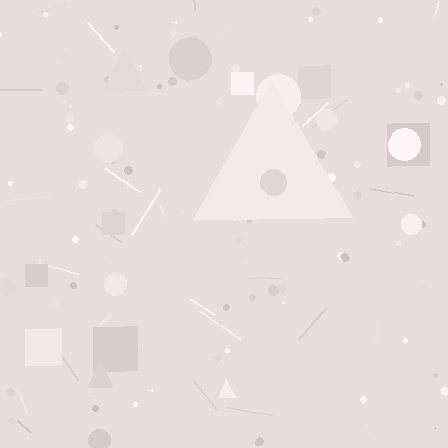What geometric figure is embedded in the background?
A triangle is embedded in the background.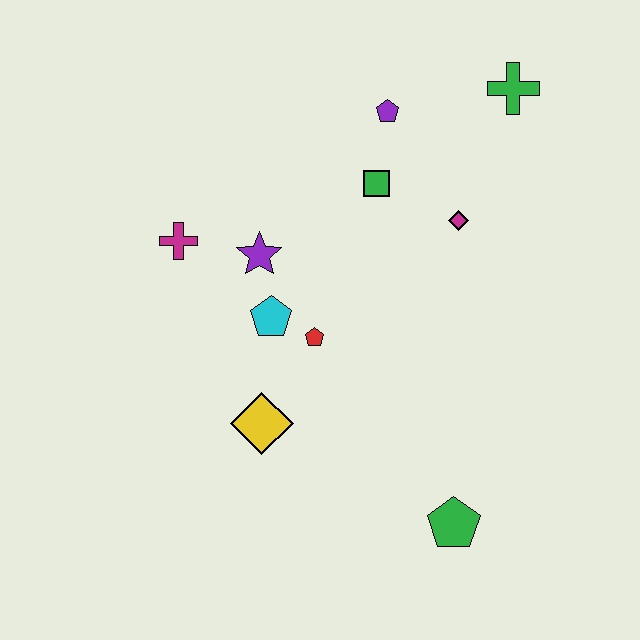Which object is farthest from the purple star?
The green pentagon is farthest from the purple star.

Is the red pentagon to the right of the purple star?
Yes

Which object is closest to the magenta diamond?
The green square is closest to the magenta diamond.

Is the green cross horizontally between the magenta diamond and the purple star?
No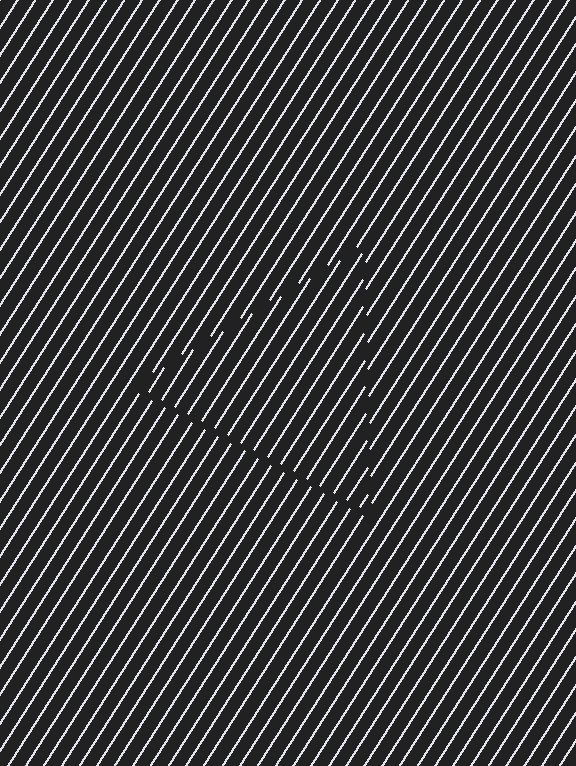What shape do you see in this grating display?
An illusory triangle. The interior of the shape contains the same grating, shifted by half a period — the contour is defined by the phase discontinuity where line-ends from the inner and outer gratings abut.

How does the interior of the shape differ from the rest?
The interior of the shape contains the same grating, shifted by half a period — the contour is defined by the phase discontinuity where line-ends from the inner and outer gratings abut.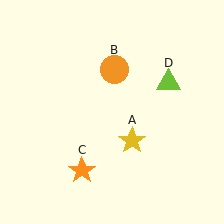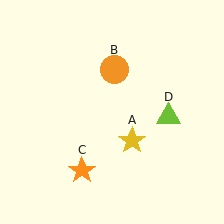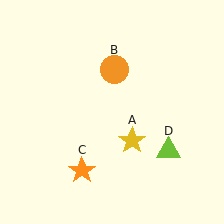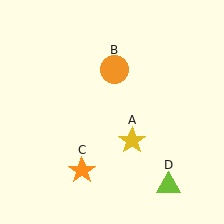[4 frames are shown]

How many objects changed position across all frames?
1 object changed position: lime triangle (object D).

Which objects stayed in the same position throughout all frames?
Yellow star (object A) and orange circle (object B) and orange star (object C) remained stationary.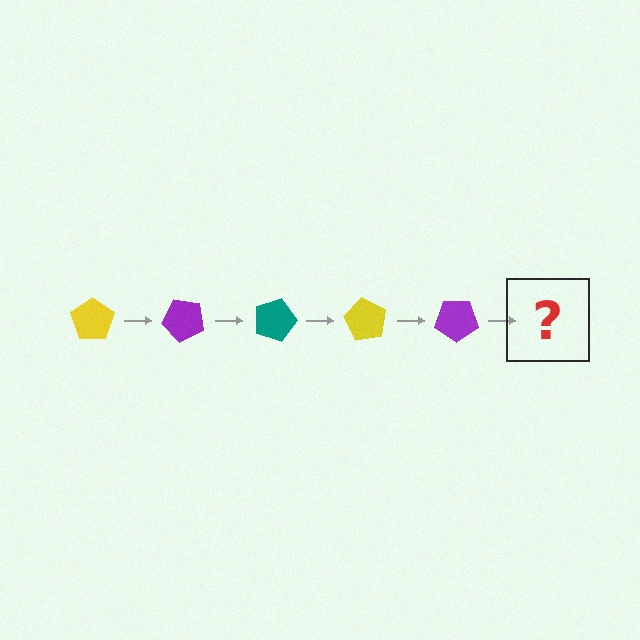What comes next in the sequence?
The next element should be a teal pentagon, rotated 225 degrees from the start.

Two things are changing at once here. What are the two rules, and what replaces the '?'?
The two rules are that it rotates 45 degrees each step and the color cycles through yellow, purple, and teal. The '?' should be a teal pentagon, rotated 225 degrees from the start.